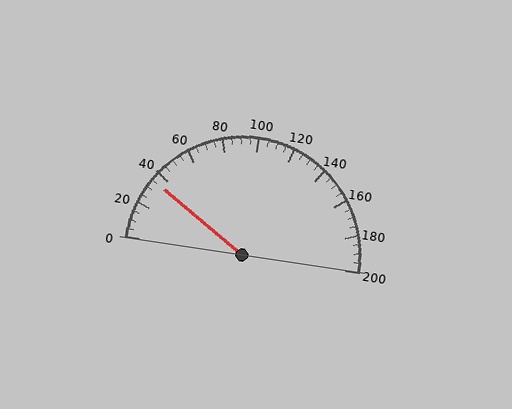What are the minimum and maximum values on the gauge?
The gauge ranges from 0 to 200.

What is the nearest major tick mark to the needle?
The nearest major tick mark is 40.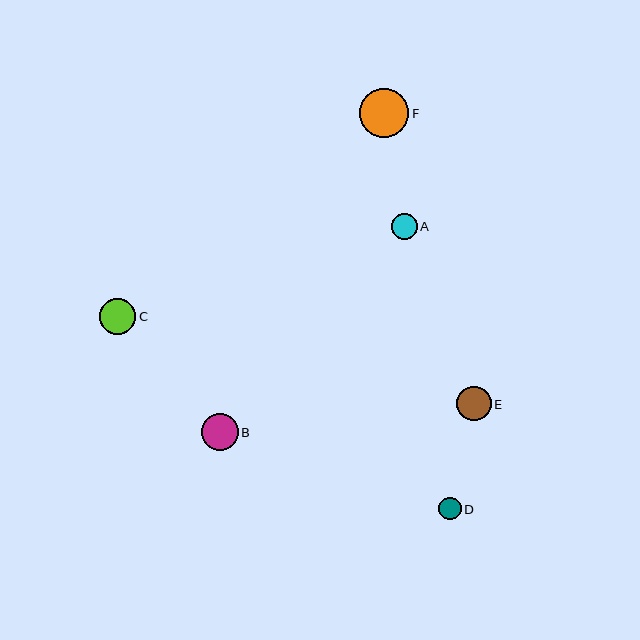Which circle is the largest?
Circle F is the largest with a size of approximately 49 pixels.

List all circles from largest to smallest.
From largest to smallest: F, B, C, E, A, D.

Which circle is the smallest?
Circle D is the smallest with a size of approximately 23 pixels.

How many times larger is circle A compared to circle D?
Circle A is approximately 1.1 times the size of circle D.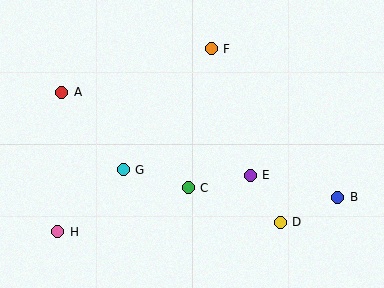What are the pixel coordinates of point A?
Point A is at (61, 92).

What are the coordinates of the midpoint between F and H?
The midpoint between F and H is at (134, 140).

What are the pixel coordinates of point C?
Point C is at (188, 188).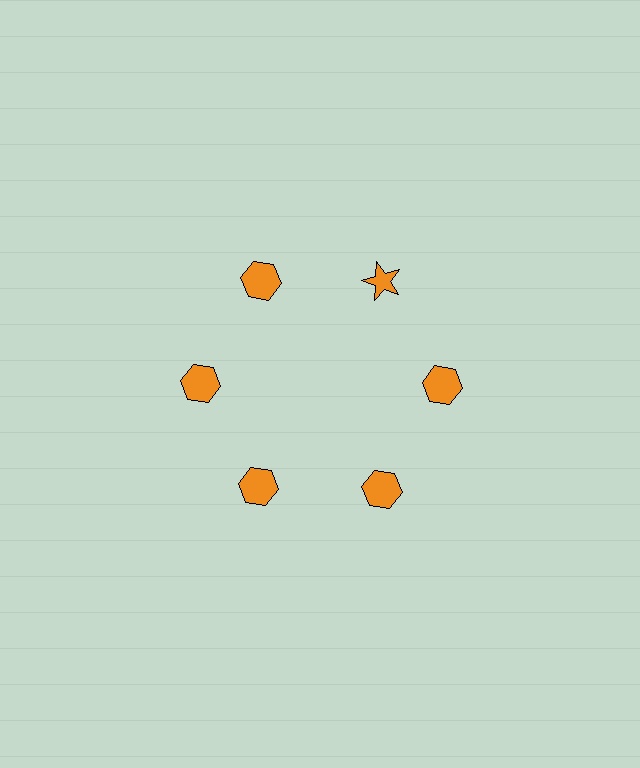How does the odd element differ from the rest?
It has a different shape: star instead of hexagon.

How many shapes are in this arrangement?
There are 6 shapes arranged in a ring pattern.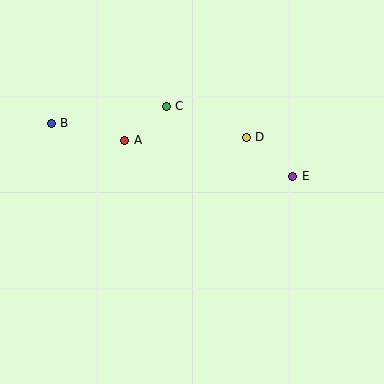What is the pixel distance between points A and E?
The distance between A and E is 172 pixels.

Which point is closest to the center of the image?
Point D at (246, 137) is closest to the center.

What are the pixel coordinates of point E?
Point E is at (293, 176).